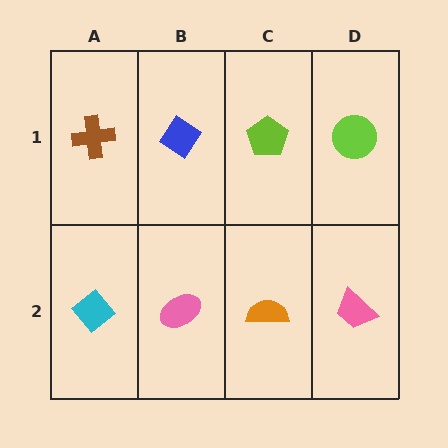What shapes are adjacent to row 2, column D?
A lime circle (row 1, column D), an orange semicircle (row 2, column C).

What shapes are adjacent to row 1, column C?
An orange semicircle (row 2, column C), a blue diamond (row 1, column B), a lime circle (row 1, column D).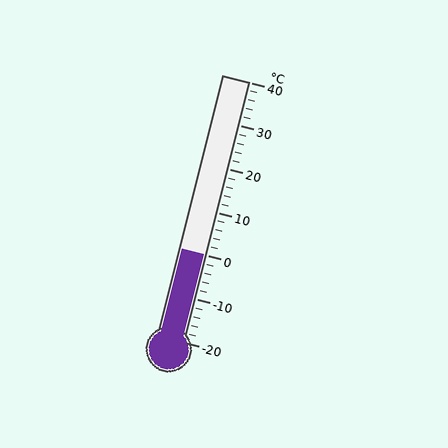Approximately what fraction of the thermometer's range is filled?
The thermometer is filled to approximately 35% of its range.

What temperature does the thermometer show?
The thermometer shows approximately 0°C.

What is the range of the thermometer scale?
The thermometer scale ranges from -20°C to 40°C.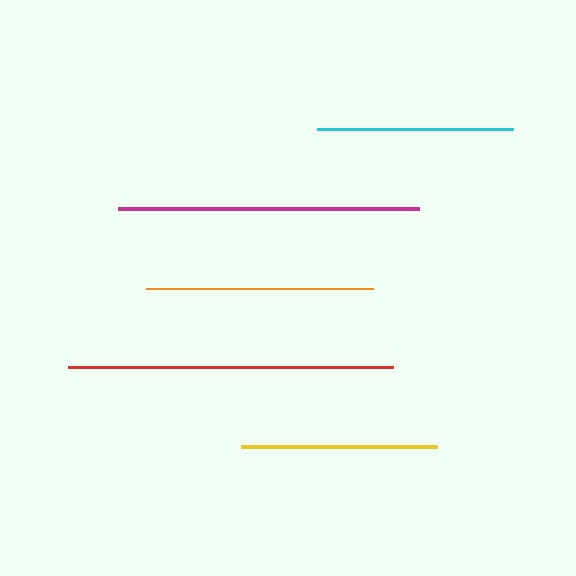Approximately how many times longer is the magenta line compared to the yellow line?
The magenta line is approximately 1.5 times the length of the yellow line.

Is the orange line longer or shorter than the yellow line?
The orange line is longer than the yellow line.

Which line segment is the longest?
The red line is the longest at approximately 326 pixels.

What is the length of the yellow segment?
The yellow segment is approximately 197 pixels long.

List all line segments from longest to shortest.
From longest to shortest: red, magenta, orange, yellow, cyan.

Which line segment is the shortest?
The cyan line is the shortest at approximately 196 pixels.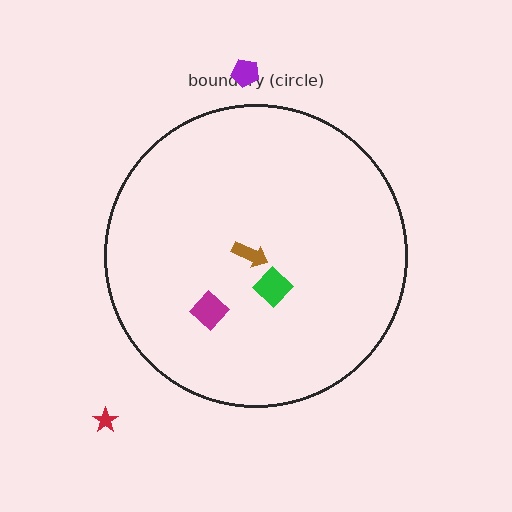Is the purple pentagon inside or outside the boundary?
Outside.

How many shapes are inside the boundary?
3 inside, 2 outside.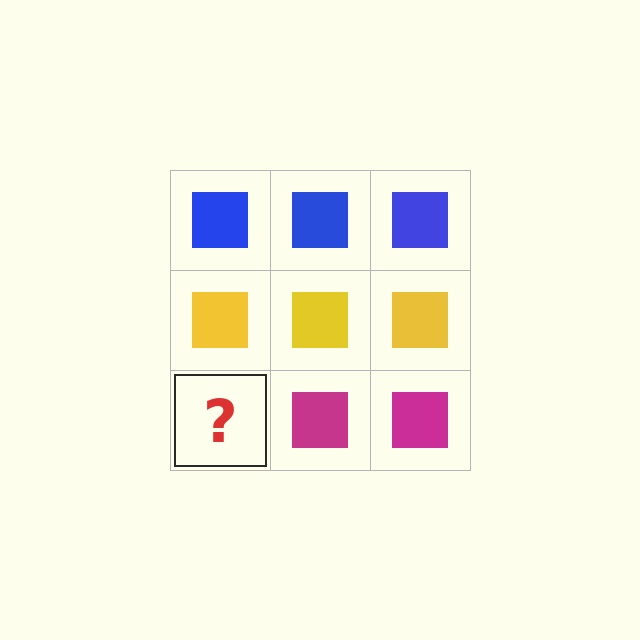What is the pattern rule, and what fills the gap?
The rule is that each row has a consistent color. The gap should be filled with a magenta square.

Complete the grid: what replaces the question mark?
The question mark should be replaced with a magenta square.